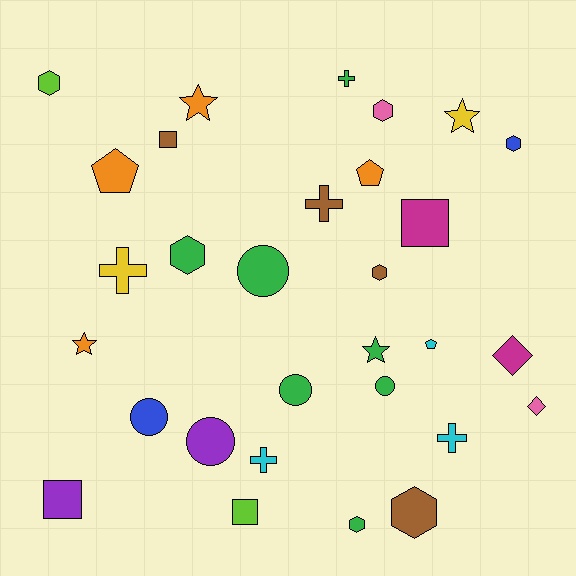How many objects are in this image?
There are 30 objects.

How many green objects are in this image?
There are 7 green objects.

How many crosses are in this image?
There are 5 crosses.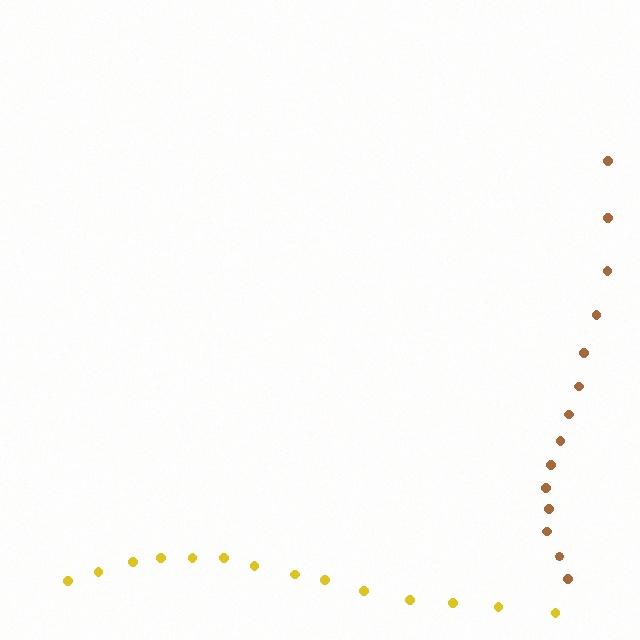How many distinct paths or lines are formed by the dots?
There are 2 distinct paths.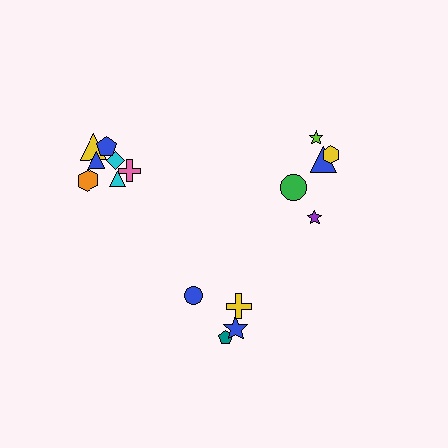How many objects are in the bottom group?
There are 4 objects.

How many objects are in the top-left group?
There are 7 objects.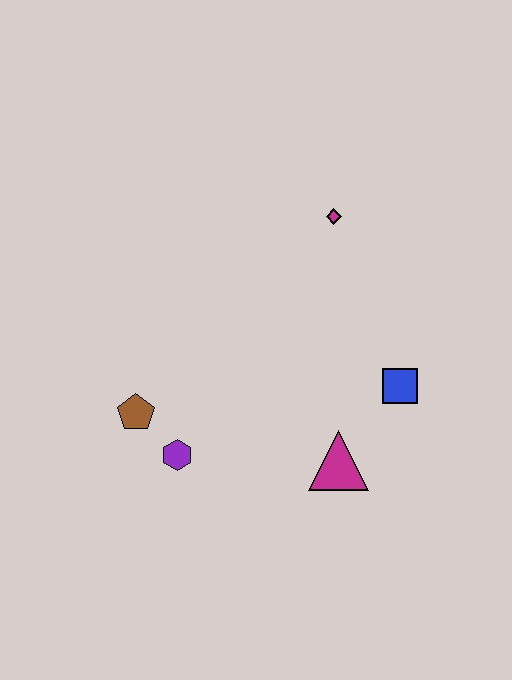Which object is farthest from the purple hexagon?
The magenta diamond is farthest from the purple hexagon.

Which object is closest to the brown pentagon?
The purple hexagon is closest to the brown pentagon.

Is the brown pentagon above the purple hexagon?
Yes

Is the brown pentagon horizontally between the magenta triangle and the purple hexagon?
No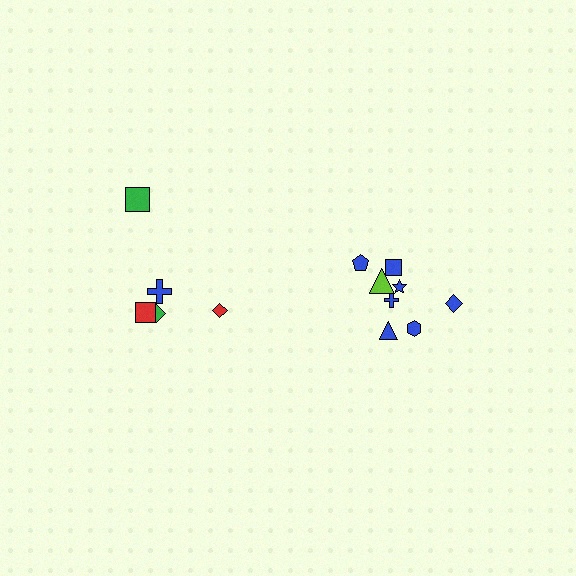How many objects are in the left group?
There are 5 objects.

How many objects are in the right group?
There are 8 objects.